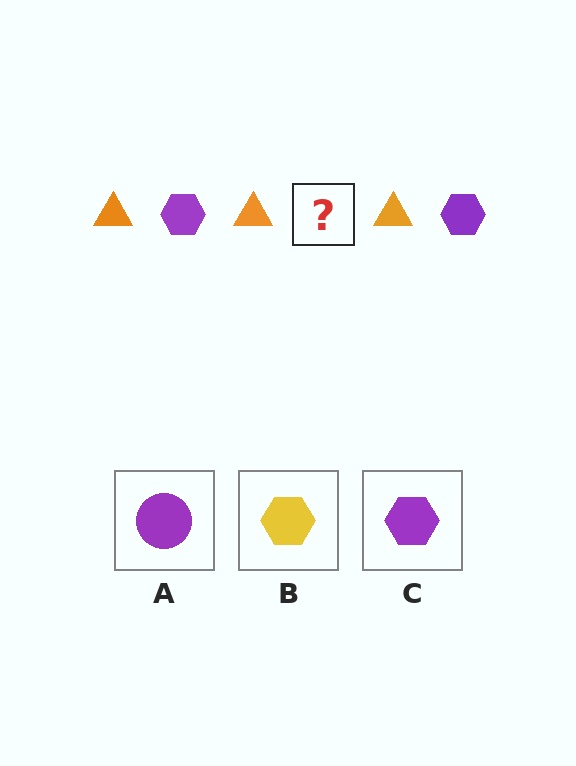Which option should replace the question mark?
Option C.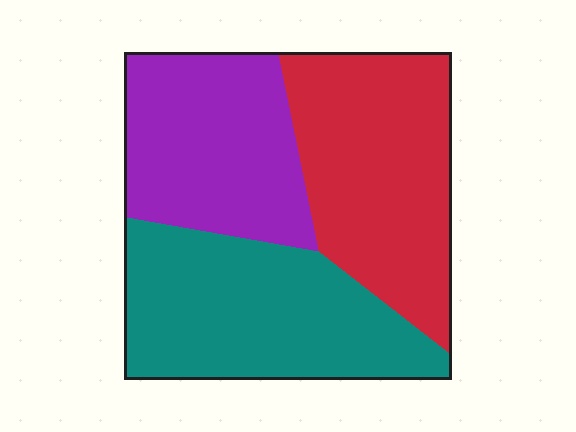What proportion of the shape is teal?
Teal takes up about three eighths (3/8) of the shape.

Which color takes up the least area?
Purple, at roughly 30%.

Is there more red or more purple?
Red.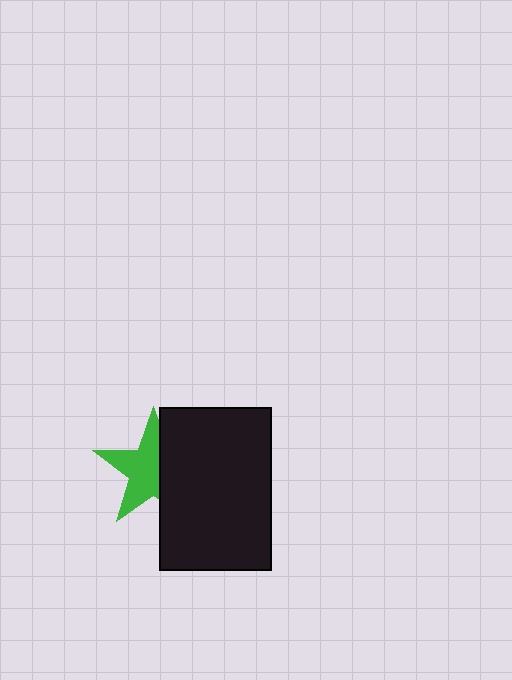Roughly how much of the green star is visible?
About half of it is visible (roughly 60%).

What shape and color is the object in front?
The object in front is a black rectangle.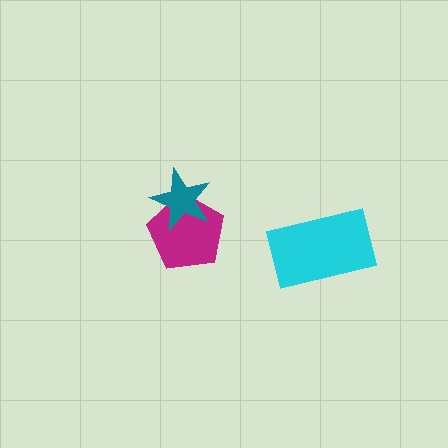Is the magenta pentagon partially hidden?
Yes, it is partially covered by another shape.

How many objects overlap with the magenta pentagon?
1 object overlaps with the magenta pentagon.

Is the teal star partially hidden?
No, no other shape covers it.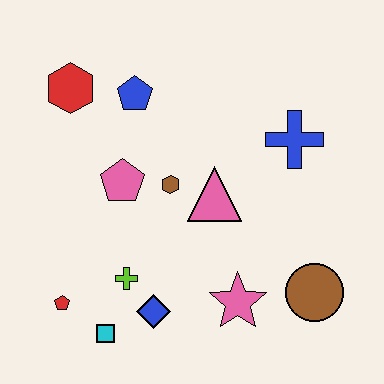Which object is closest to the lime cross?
The blue diamond is closest to the lime cross.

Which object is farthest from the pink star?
The red hexagon is farthest from the pink star.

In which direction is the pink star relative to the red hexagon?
The pink star is below the red hexagon.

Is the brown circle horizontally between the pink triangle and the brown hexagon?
No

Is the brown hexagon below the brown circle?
No